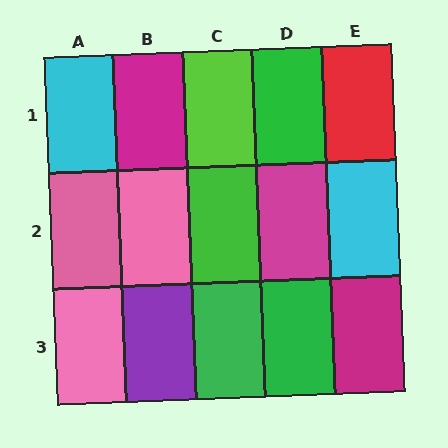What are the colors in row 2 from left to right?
Pink, pink, green, magenta, cyan.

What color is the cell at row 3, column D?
Green.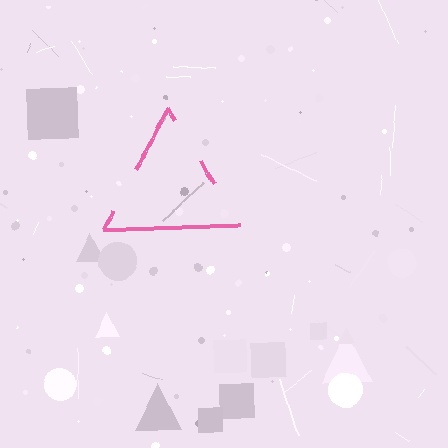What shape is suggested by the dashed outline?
The dashed outline suggests a triangle.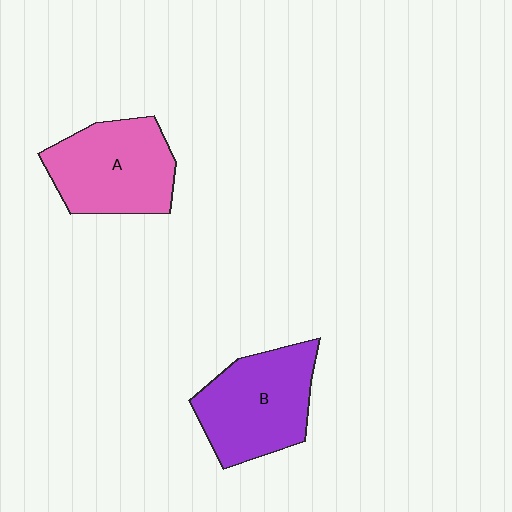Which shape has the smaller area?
Shape A (pink).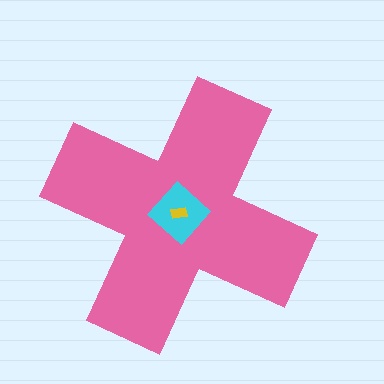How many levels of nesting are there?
3.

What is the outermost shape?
The pink cross.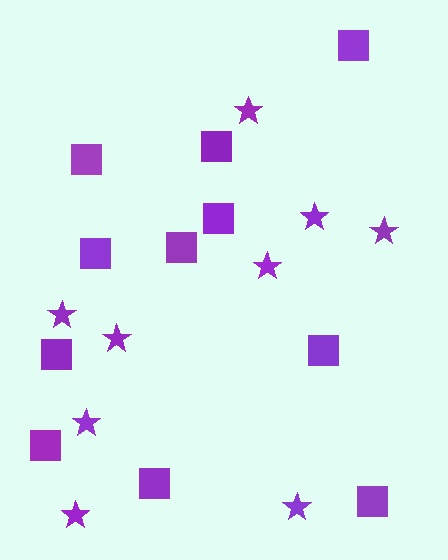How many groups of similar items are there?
There are 2 groups: one group of squares (11) and one group of stars (9).